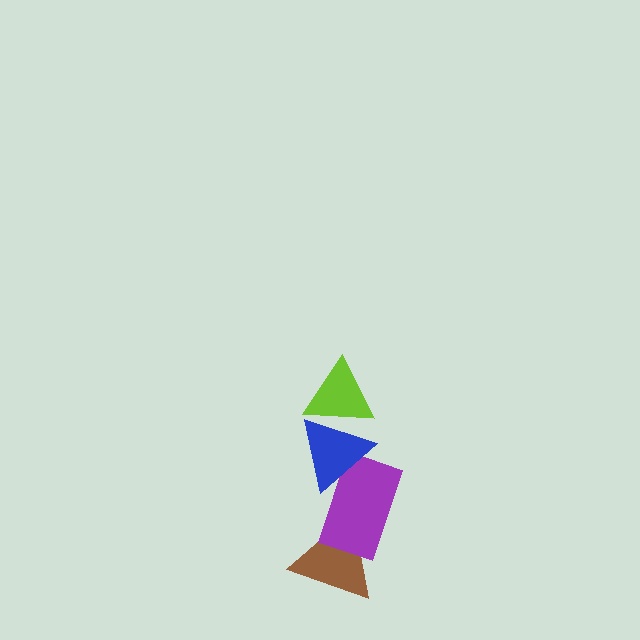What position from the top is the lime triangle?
The lime triangle is 1st from the top.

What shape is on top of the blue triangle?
The lime triangle is on top of the blue triangle.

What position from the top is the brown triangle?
The brown triangle is 4th from the top.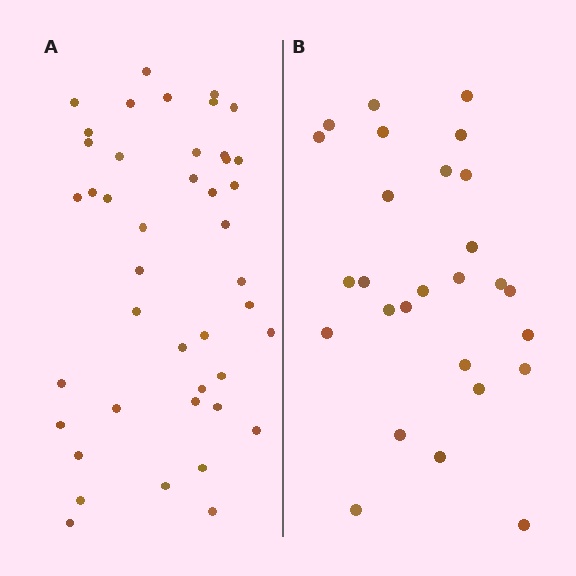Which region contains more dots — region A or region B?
Region A (the left region) has more dots.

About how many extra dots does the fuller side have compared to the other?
Region A has approximately 15 more dots than region B.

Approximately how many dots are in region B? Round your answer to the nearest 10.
About 30 dots. (The exact count is 27, which rounds to 30.)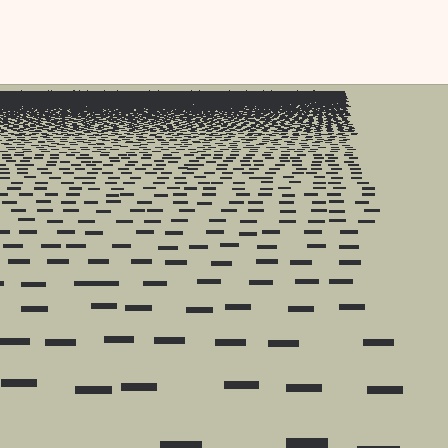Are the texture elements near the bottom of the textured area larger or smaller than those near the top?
Larger. Near the bottom, elements are closer to the viewer and appear at a bigger on-screen size.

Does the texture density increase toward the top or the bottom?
Density increases toward the top.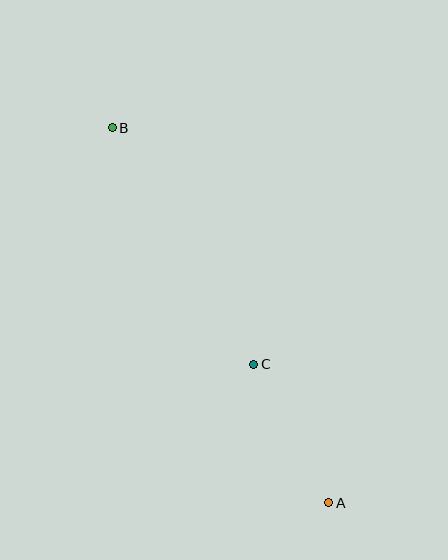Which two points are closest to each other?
Points A and C are closest to each other.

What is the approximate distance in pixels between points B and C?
The distance between B and C is approximately 275 pixels.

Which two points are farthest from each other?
Points A and B are farthest from each other.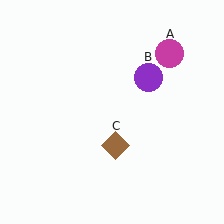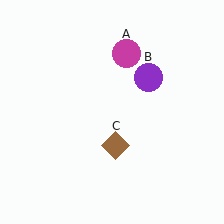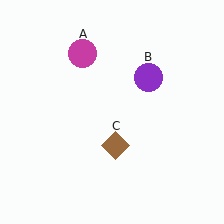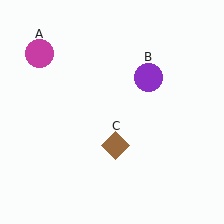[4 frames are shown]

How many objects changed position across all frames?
1 object changed position: magenta circle (object A).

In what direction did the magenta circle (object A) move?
The magenta circle (object A) moved left.